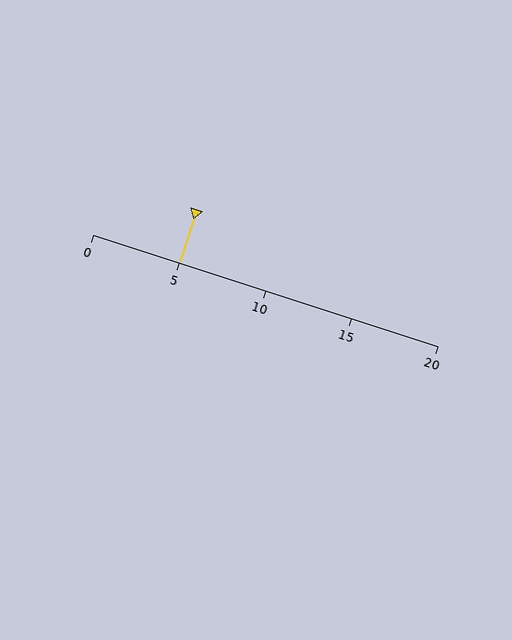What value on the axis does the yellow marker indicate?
The marker indicates approximately 5.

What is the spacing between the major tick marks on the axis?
The major ticks are spaced 5 apart.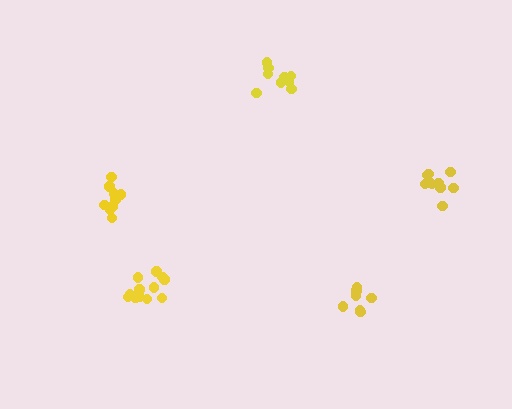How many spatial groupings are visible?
There are 5 spatial groupings.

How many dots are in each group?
Group 1: 7 dots, Group 2: 12 dots, Group 3: 13 dots, Group 4: 11 dots, Group 5: 9 dots (52 total).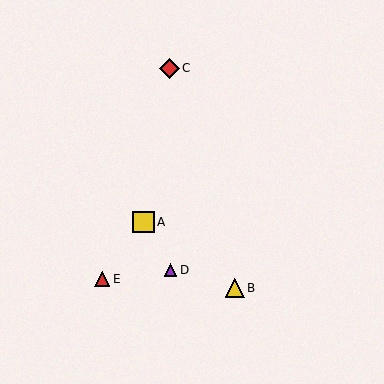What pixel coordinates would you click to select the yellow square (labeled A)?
Click at (143, 222) to select the yellow square A.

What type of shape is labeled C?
Shape C is a red diamond.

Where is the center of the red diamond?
The center of the red diamond is at (169, 68).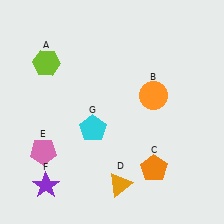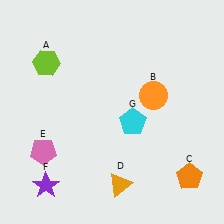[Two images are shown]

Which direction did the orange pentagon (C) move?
The orange pentagon (C) moved right.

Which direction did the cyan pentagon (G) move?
The cyan pentagon (G) moved right.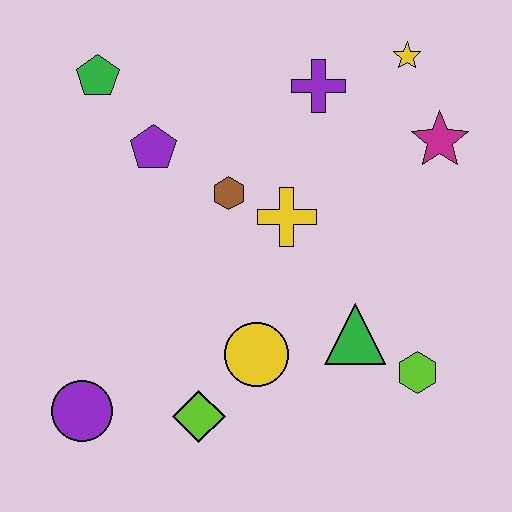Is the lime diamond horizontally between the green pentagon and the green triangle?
Yes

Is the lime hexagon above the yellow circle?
No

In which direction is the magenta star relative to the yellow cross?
The magenta star is to the right of the yellow cross.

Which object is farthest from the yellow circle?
The yellow star is farthest from the yellow circle.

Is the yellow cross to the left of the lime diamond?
No